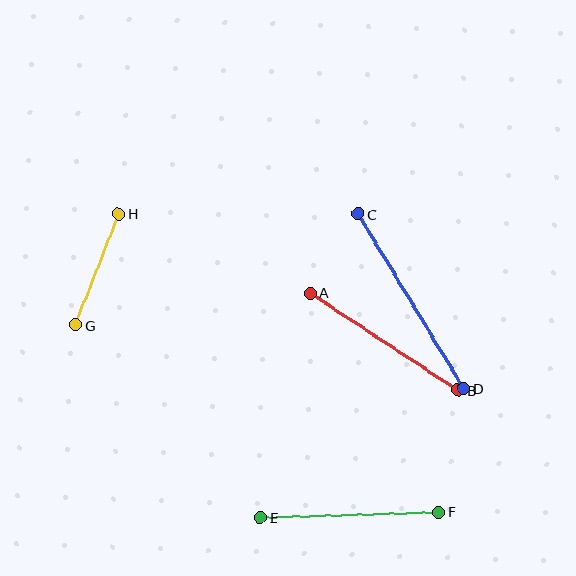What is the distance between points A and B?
The distance is approximately 176 pixels.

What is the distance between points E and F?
The distance is approximately 178 pixels.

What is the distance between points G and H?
The distance is approximately 120 pixels.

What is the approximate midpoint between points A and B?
The midpoint is at approximately (384, 342) pixels.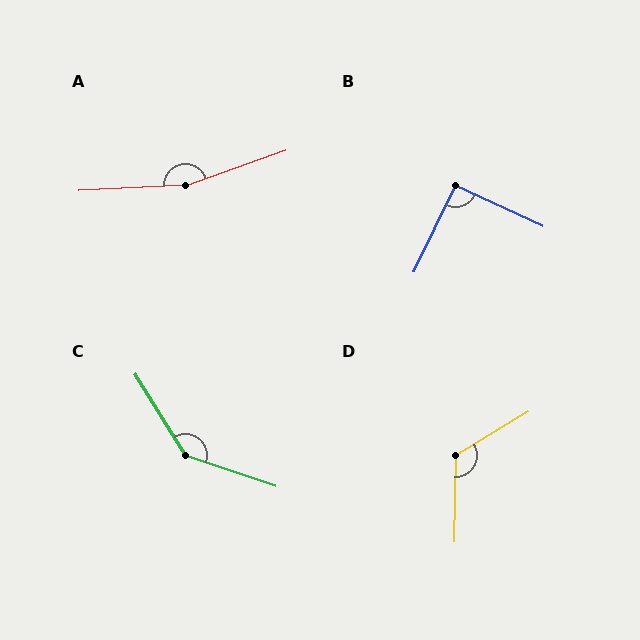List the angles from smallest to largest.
B (91°), D (122°), C (140°), A (164°).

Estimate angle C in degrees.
Approximately 140 degrees.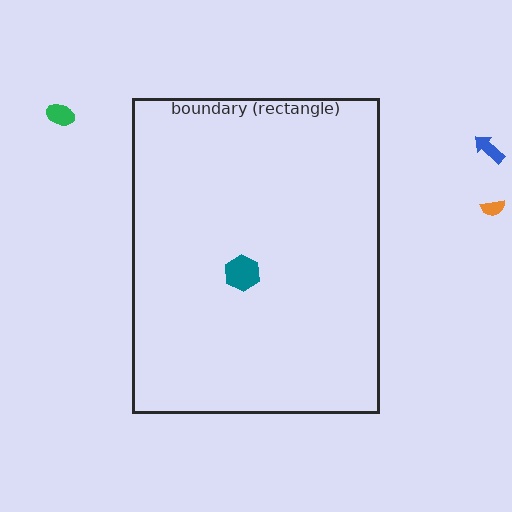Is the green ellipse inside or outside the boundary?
Outside.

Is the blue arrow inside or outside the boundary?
Outside.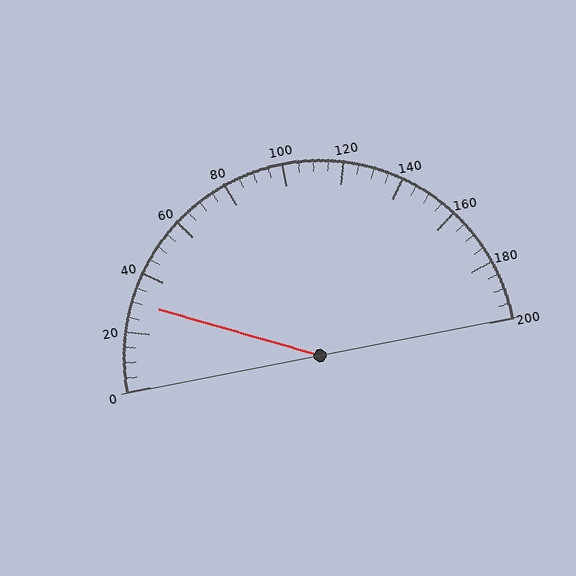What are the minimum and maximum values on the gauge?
The gauge ranges from 0 to 200.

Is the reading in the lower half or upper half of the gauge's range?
The reading is in the lower half of the range (0 to 200).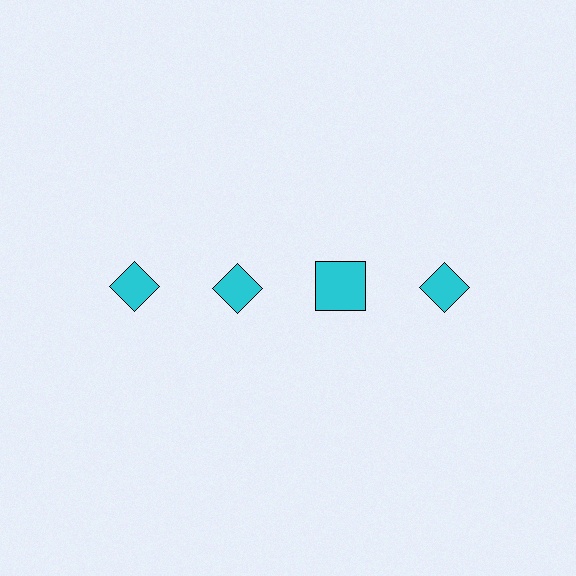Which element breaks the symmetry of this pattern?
The cyan square in the top row, center column breaks the symmetry. All other shapes are cyan diamonds.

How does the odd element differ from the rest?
It has a different shape: square instead of diamond.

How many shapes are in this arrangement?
There are 4 shapes arranged in a grid pattern.